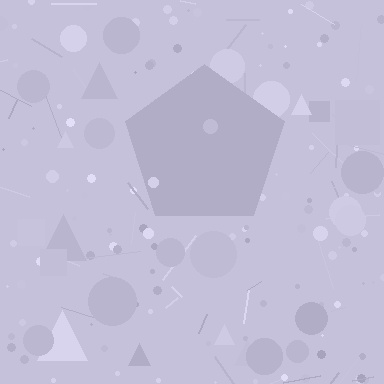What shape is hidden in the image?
A pentagon is hidden in the image.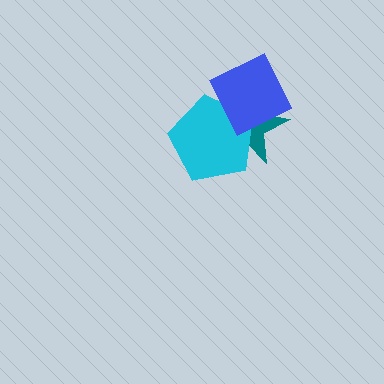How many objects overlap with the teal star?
2 objects overlap with the teal star.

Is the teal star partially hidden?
Yes, it is partially covered by another shape.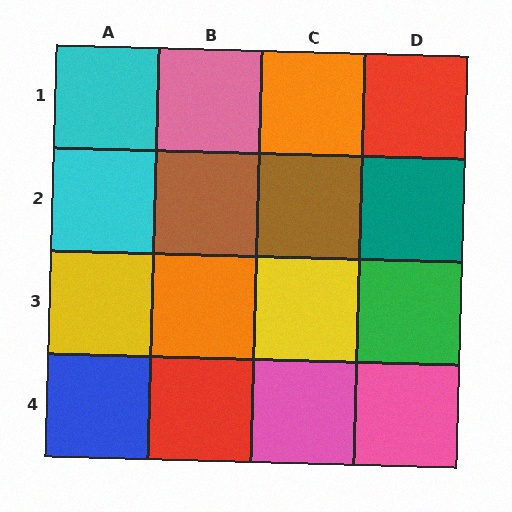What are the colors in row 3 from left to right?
Yellow, orange, yellow, green.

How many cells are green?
1 cell is green.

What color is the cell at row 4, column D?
Pink.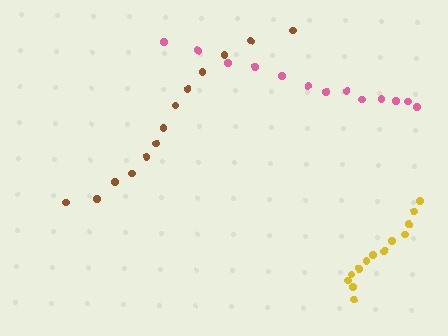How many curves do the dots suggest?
There are 3 distinct paths.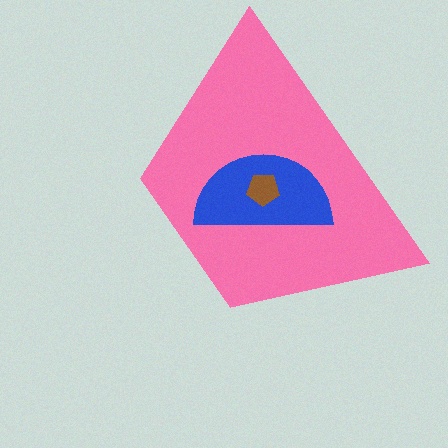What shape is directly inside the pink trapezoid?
The blue semicircle.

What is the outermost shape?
The pink trapezoid.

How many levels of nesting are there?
3.